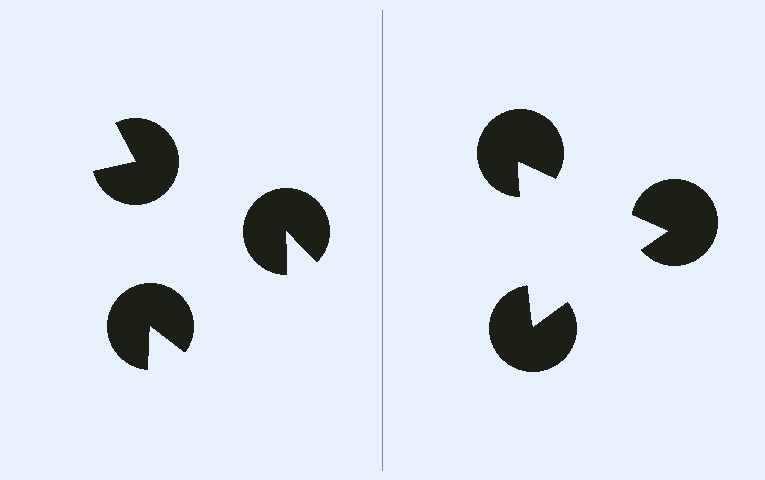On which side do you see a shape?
An illusory triangle appears on the right side. On the left side the wedge cuts are rotated, so no coherent shape forms.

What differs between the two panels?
The pac-man discs are positioned identically on both sides; only the wedge orientations differ. On the right they align to a triangle; on the left they are misaligned.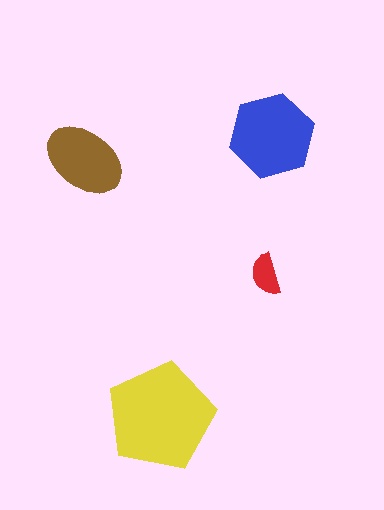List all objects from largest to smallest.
The yellow pentagon, the blue hexagon, the brown ellipse, the red semicircle.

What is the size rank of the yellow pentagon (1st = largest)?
1st.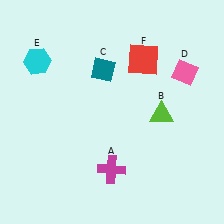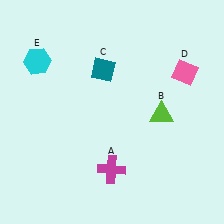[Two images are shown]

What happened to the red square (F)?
The red square (F) was removed in Image 2. It was in the top-right area of Image 1.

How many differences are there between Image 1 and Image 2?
There is 1 difference between the two images.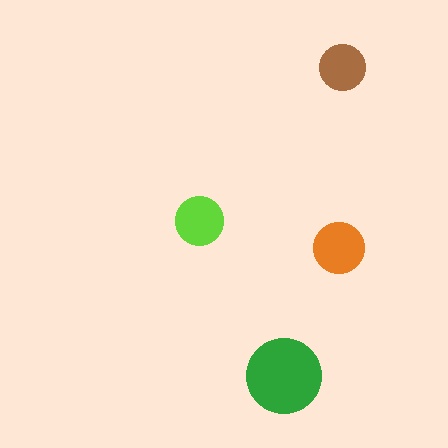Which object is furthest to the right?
The brown circle is rightmost.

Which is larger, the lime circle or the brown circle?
The lime one.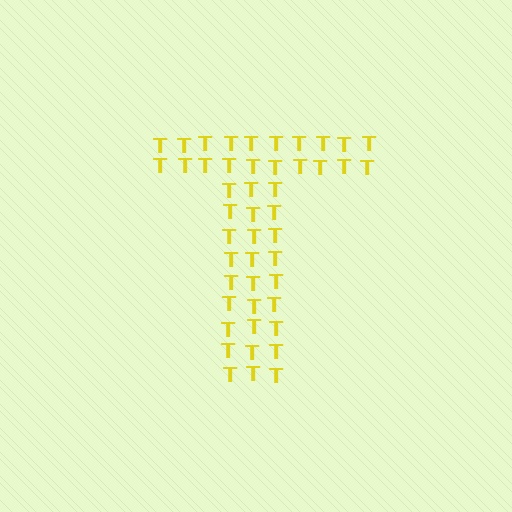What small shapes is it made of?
It is made of small letter T's.